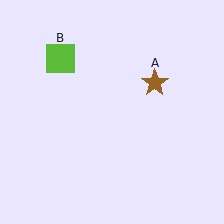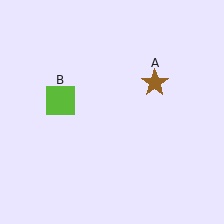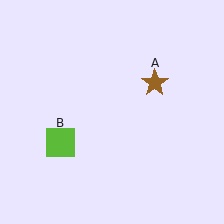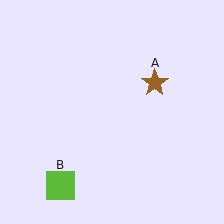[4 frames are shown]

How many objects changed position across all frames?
1 object changed position: lime square (object B).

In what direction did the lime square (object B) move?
The lime square (object B) moved down.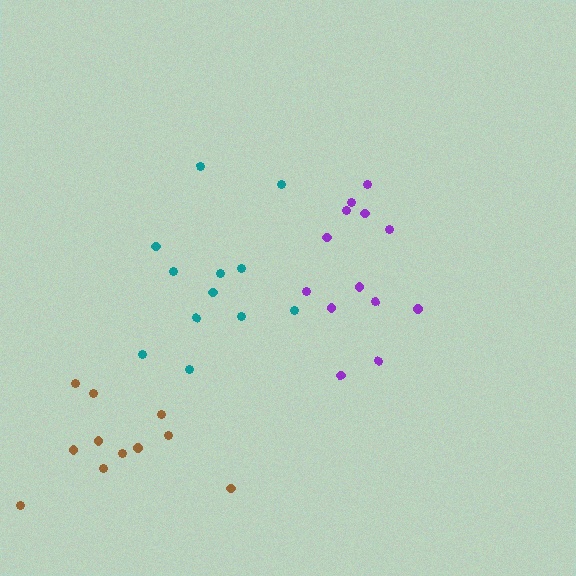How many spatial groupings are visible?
There are 3 spatial groupings.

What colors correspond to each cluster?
The clusters are colored: brown, purple, teal.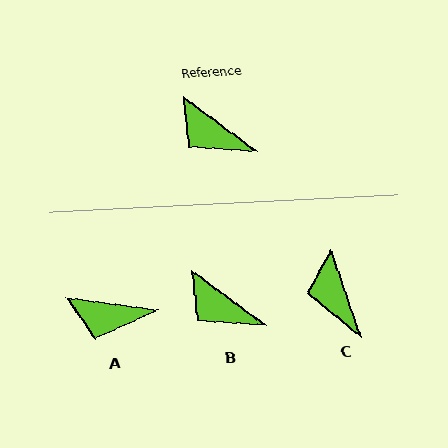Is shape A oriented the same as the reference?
No, it is off by about 29 degrees.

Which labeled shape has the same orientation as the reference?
B.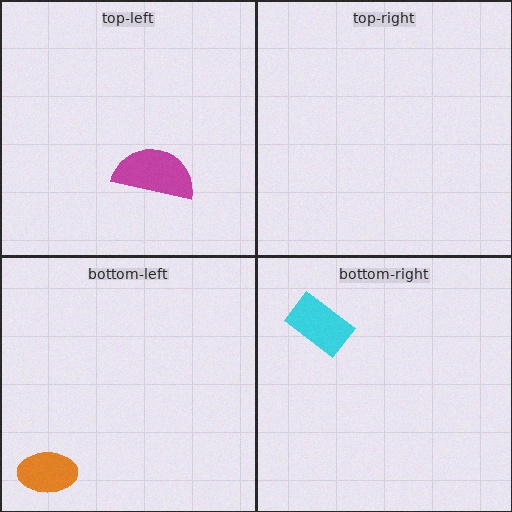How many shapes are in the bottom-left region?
1.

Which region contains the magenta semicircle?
The top-left region.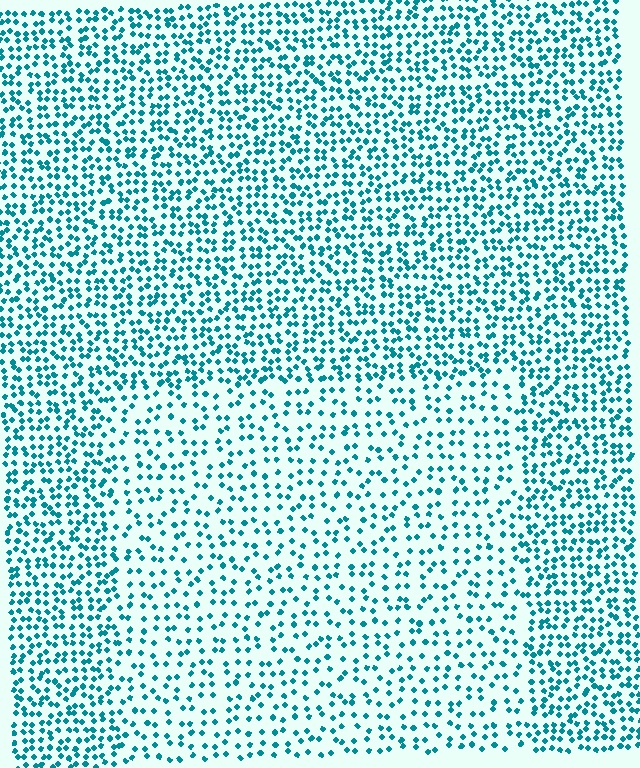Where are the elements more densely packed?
The elements are more densely packed outside the rectangle boundary.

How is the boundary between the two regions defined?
The boundary is defined by a change in element density (approximately 1.8x ratio). All elements are the same color, size, and shape.